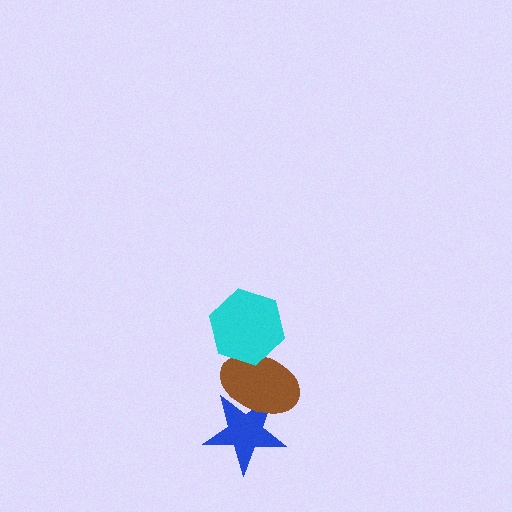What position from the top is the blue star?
The blue star is 3rd from the top.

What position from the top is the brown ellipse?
The brown ellipse is 2nd from the top.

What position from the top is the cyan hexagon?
The cyan hexagon is 1st from the top.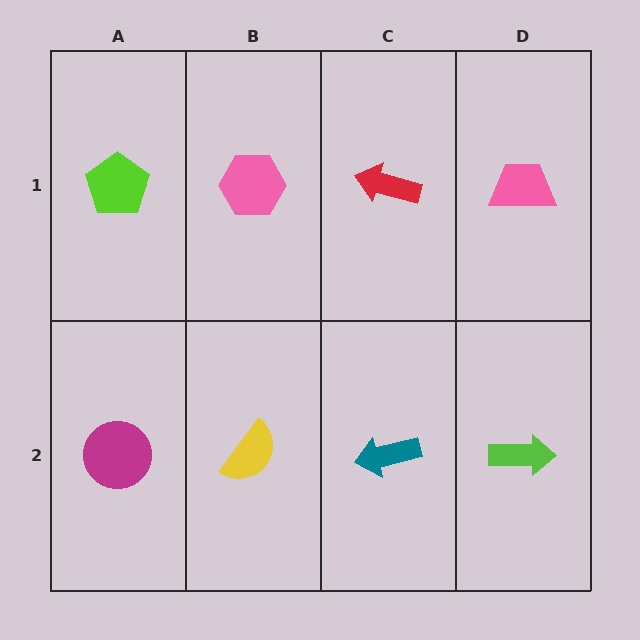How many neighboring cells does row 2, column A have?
2.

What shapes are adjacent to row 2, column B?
A pink hexagon (row 1, column B), a magenta circle (row 2, column A), a teal arrow (row 2, column C).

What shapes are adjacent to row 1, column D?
A lime arrow (row 2, column D), a red arrow (row 1, column C).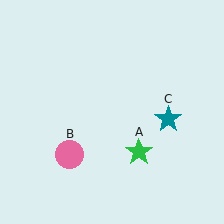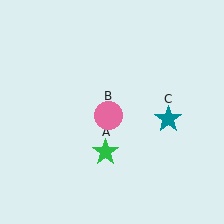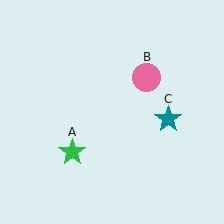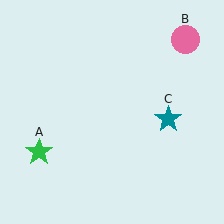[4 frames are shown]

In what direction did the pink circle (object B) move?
The pink circle (object B) moved up and to the right.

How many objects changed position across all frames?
2 objects changed position: green star (object A), pink circle (object B).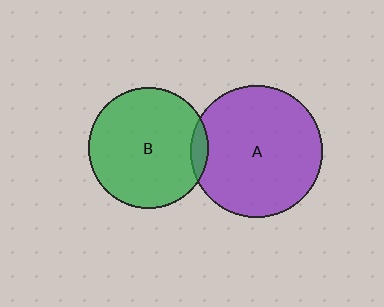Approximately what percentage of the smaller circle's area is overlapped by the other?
Approximately 5%.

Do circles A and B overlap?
Yes.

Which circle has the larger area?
Circle A (purple).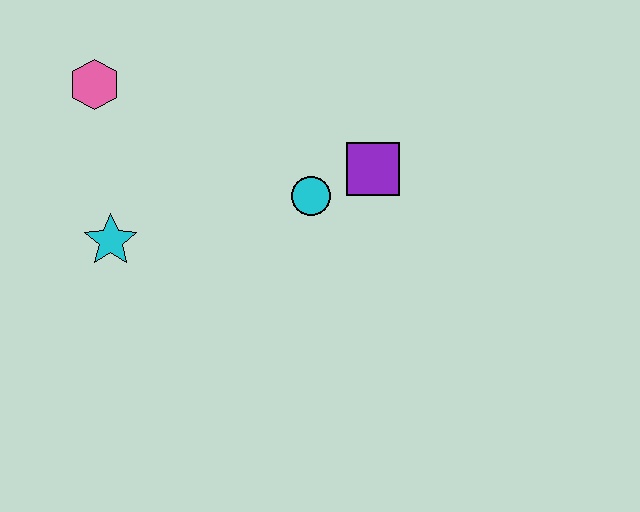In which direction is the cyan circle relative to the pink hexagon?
The cyan circle is to the right of the pink hexagon.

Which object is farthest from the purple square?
The pink hexagon is farthest from the purple square.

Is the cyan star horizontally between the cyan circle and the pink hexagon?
Yes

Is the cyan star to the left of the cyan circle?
Yes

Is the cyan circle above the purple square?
No